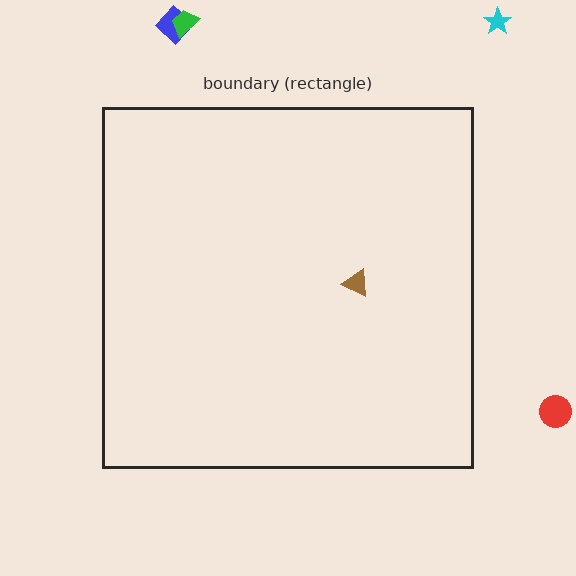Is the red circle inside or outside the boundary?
Outside.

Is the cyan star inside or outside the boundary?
Outside.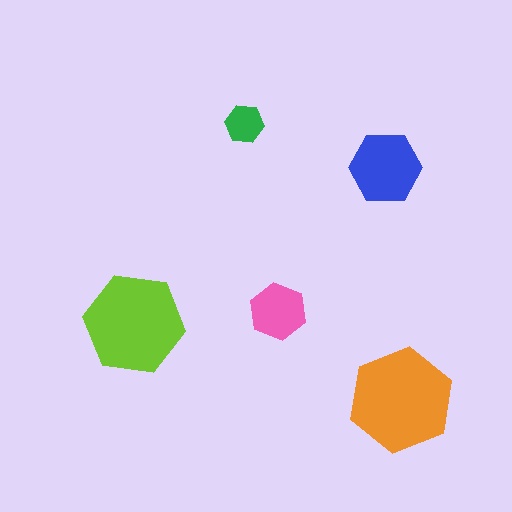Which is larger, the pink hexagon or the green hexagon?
The pink one.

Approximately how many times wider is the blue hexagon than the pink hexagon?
About 1.5 times wider.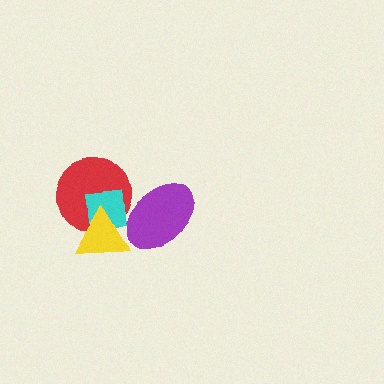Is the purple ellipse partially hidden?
Yes, it is partially covered by another shape.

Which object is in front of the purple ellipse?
The yellow triangle is in front of the purple ellipse.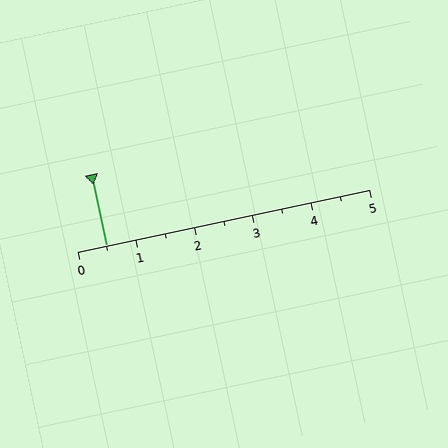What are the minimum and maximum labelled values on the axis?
The axis runs from 0 to 5.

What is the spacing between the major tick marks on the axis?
The major ticks are spaced 1 apart.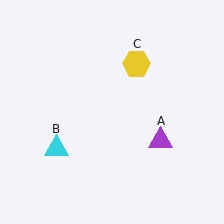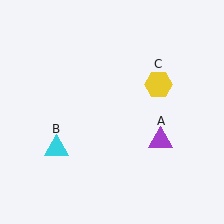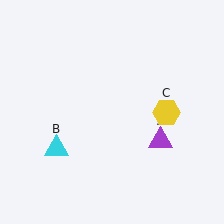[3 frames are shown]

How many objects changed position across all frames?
1 object changed position: yellow hexagon (object C).